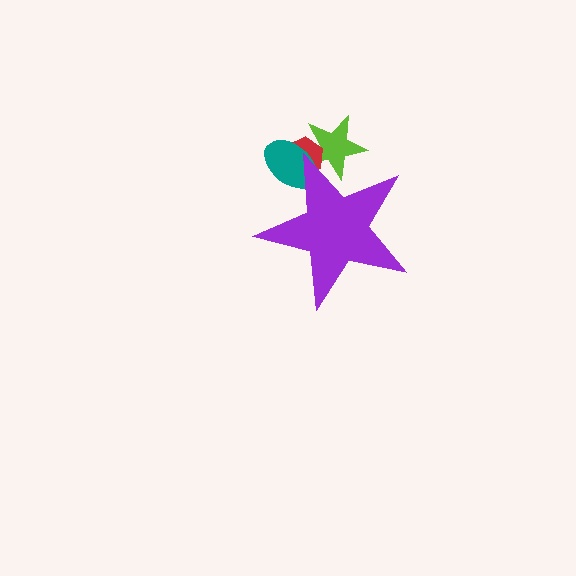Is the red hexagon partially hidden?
Yes, the red hexagon is partially hidden behind the purple star.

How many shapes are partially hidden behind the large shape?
3 shapes are partially hidden.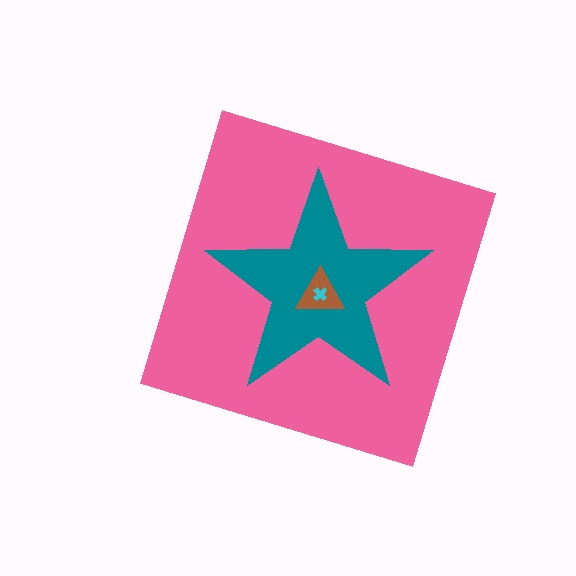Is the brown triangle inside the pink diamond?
Yes.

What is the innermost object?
The cyan cross.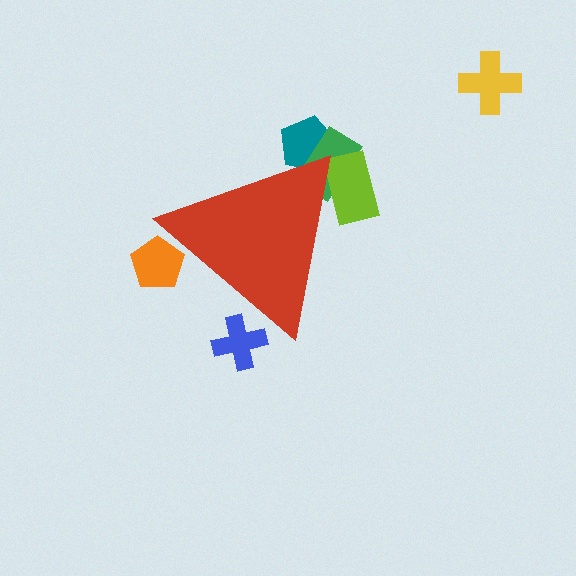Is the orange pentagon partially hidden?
Yes, the orange pentagon is partially hidden behind the red triangle.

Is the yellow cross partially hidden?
No, the yellow cross is fully visible.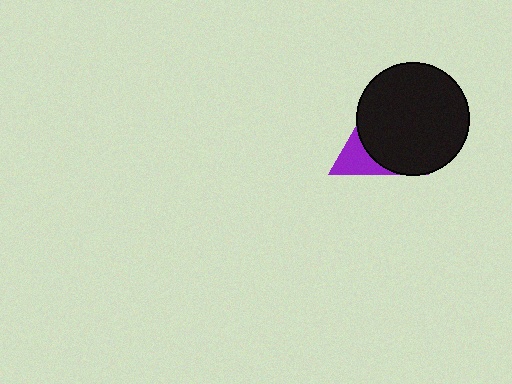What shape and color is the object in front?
The object in front is a black circle.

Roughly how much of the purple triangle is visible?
A small part of it is visible (roughly 31%).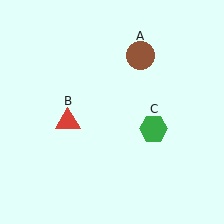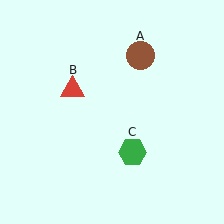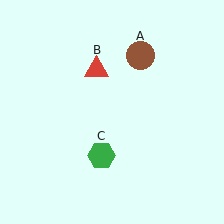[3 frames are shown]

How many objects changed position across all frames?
2 objects changed position: red triangle (object B), green hexagon (object C).